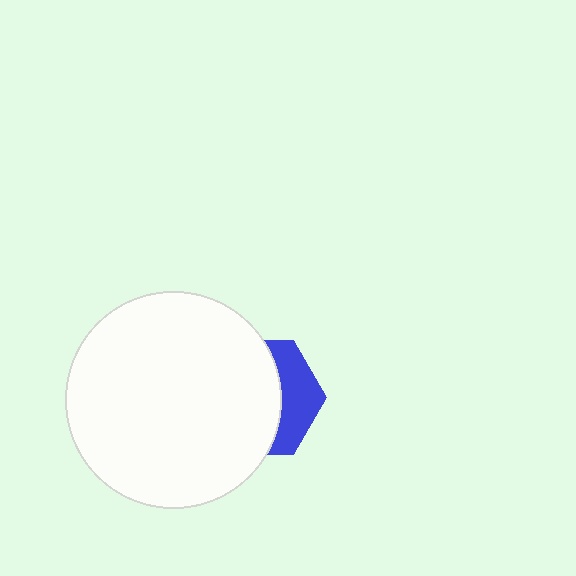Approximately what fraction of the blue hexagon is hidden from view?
Roughly 66% of the blue hexagon is hidden behind the white circle.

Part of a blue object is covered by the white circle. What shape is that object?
It is a hexagon.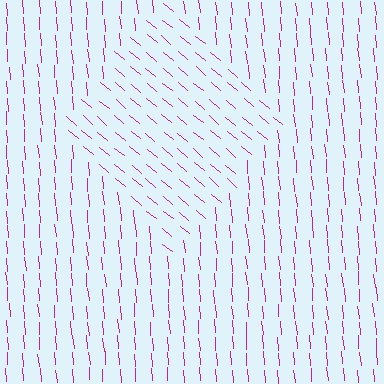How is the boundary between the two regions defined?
The boundary is defined purely by a change in line orientation (approximately 45 degrees difference). All lines are the same color and thickness.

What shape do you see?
I see a diamond.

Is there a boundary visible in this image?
Yes, there is a texture boundary formed by a change in line orientation.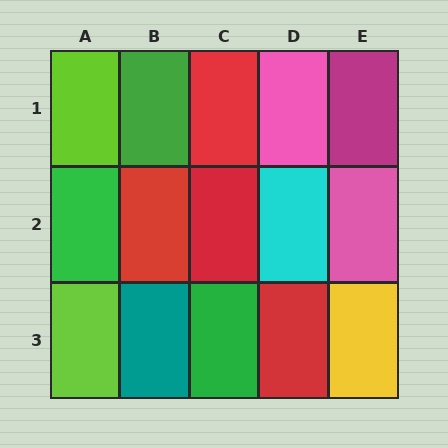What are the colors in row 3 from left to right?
Lime, teal, green, red, yellow.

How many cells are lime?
2 cells are lime.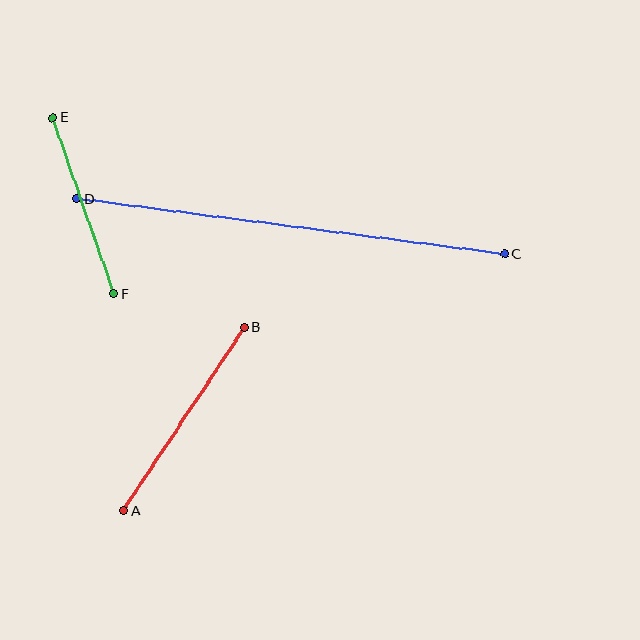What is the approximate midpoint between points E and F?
The midpoint is at approximately (83, 206) pixels.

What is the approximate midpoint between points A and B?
The midpoint is at approximately (184, 419) pixels.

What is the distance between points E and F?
The distance is approximately 186 pixels.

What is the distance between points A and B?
The distance is approximately 220 pixels.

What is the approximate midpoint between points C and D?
The midpoint is at approximately (291, 226) pixels.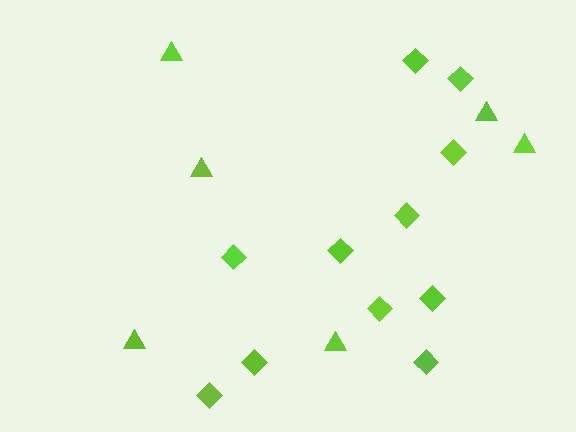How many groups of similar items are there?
There are 2 groups: one group of diamonds (11) and one group of triangles (6).